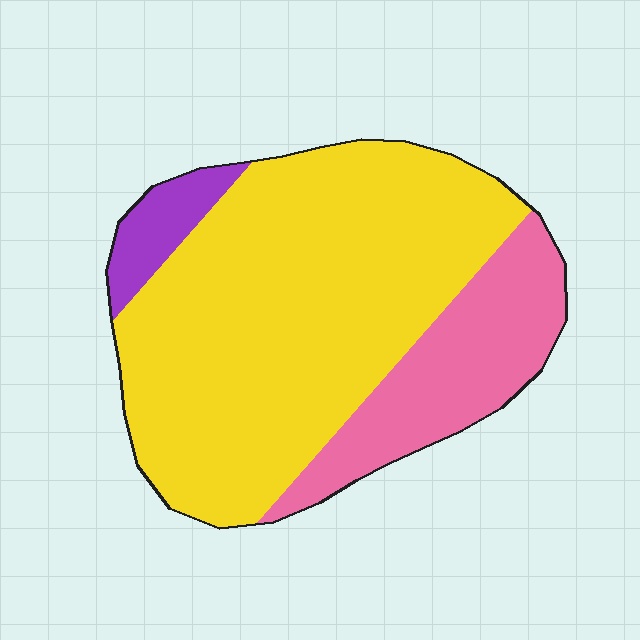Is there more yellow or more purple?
Yellow.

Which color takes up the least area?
Purple, at roughly 5%.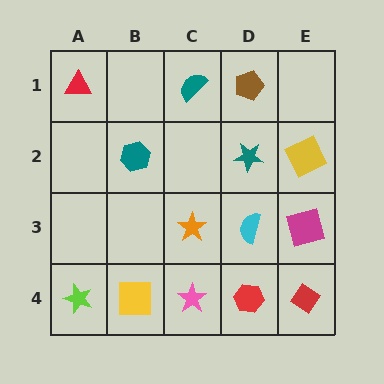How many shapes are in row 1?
3 shapes.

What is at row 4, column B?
A yellow square.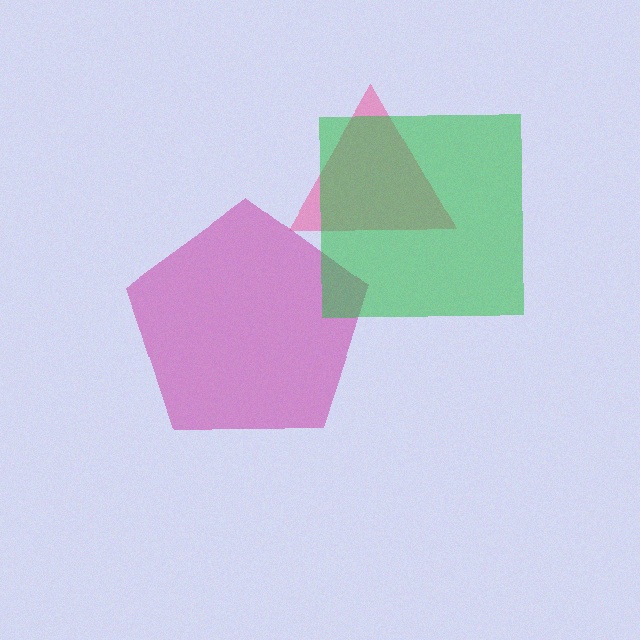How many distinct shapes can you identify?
There are 3 distinct shapes: a pink triangle, a magenta pentagon, a green square.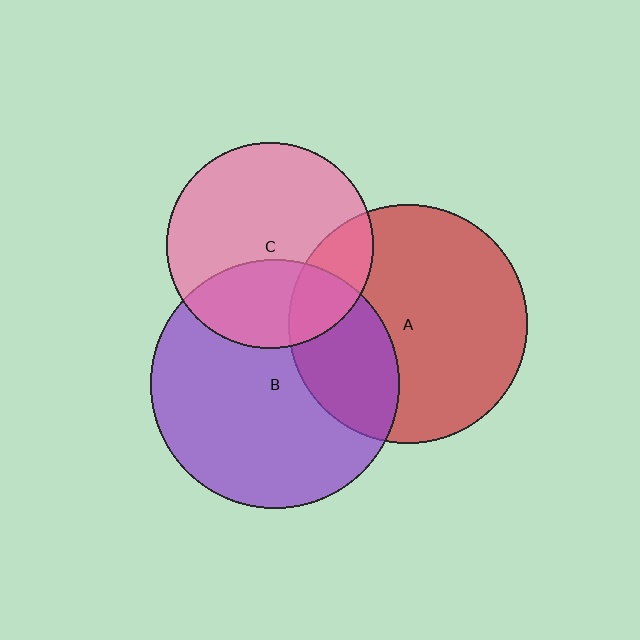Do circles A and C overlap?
Yes.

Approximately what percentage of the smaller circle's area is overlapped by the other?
Approximately 20%.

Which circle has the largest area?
Circle B (purple).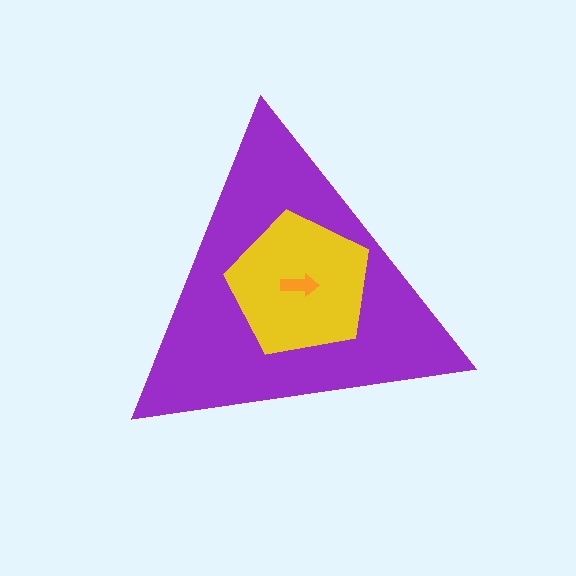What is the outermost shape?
The purple triangle.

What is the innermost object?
The orange arrow.